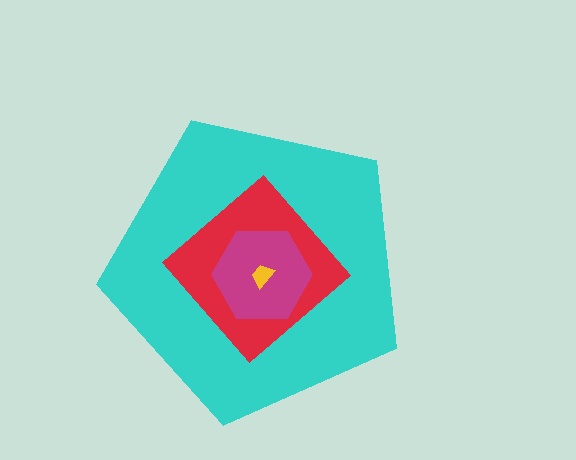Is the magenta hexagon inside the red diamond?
Yes.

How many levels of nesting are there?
4.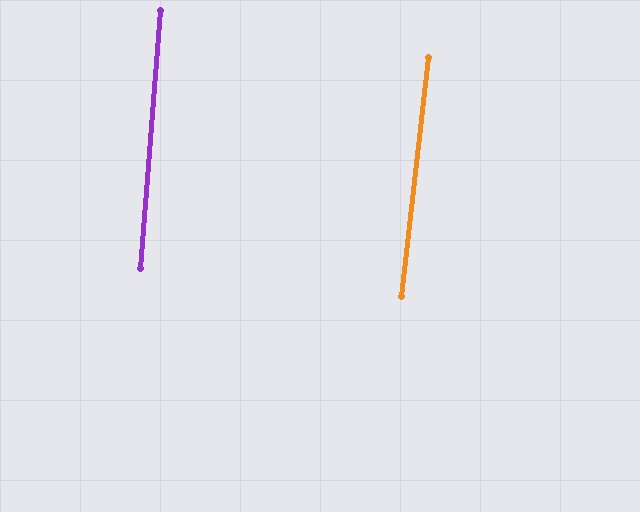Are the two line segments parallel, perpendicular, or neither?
Parallel — their directions differ by only 1.7°.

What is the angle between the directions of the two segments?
Approximately 2 degrees.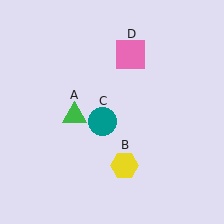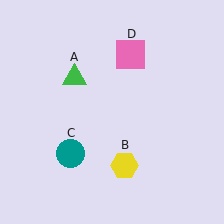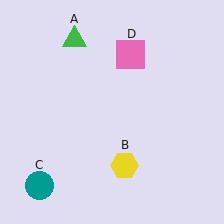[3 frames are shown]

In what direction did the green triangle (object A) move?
The green triangle (object A) moved up.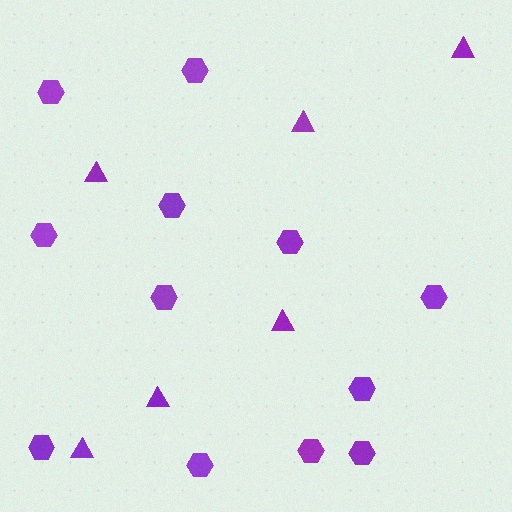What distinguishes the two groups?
There are 2 groups: one group of hexagons (12) and one group of triangles (6).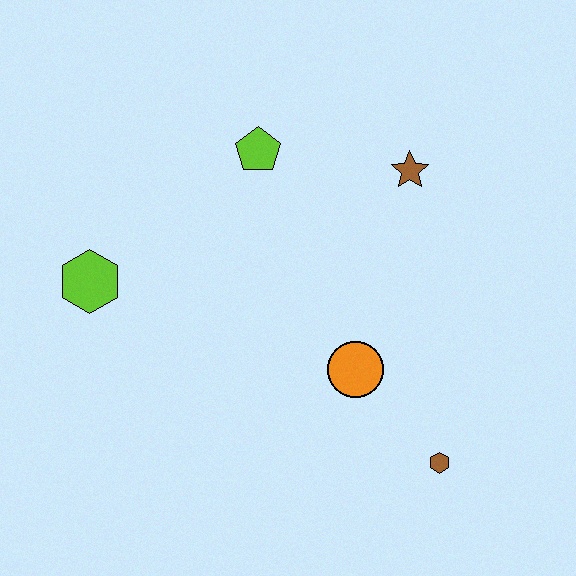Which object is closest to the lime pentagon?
The brown star is closest to the lime pentagon.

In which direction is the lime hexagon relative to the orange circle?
The lime hexagon is to the left of the orange circle.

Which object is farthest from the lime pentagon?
The brown hexagon is farthest from the lime pentagon.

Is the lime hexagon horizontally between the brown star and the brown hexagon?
No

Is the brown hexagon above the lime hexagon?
No